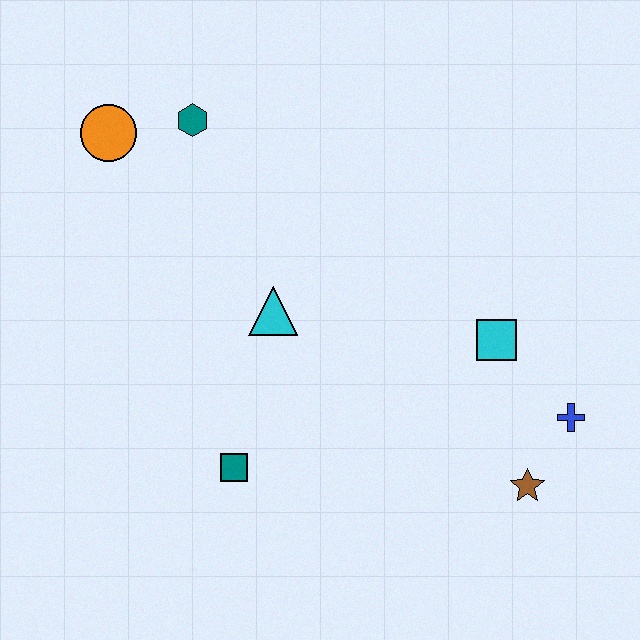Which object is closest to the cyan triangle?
The teal square is closest to the cyan triangle.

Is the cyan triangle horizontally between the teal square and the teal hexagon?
No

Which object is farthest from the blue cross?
The orange circle is farthest from the blue cross.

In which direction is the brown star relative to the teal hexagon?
The brown star is below the teal hexagon.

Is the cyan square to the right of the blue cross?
No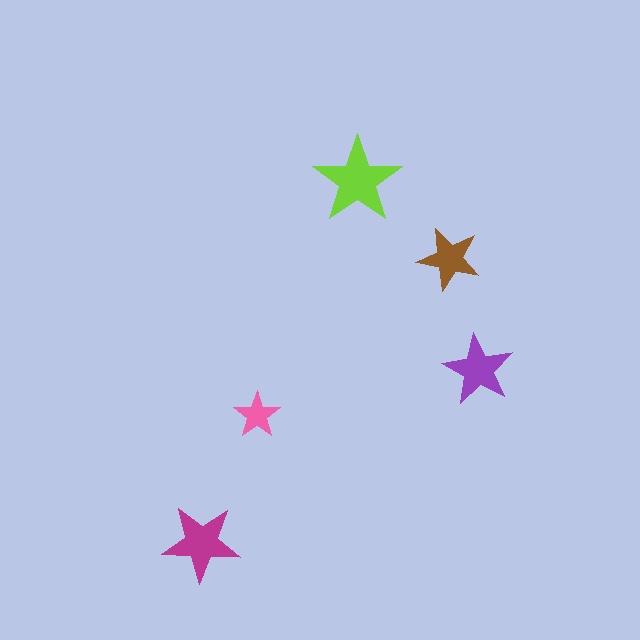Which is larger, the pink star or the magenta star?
The magenta one.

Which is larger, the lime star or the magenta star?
The lime one.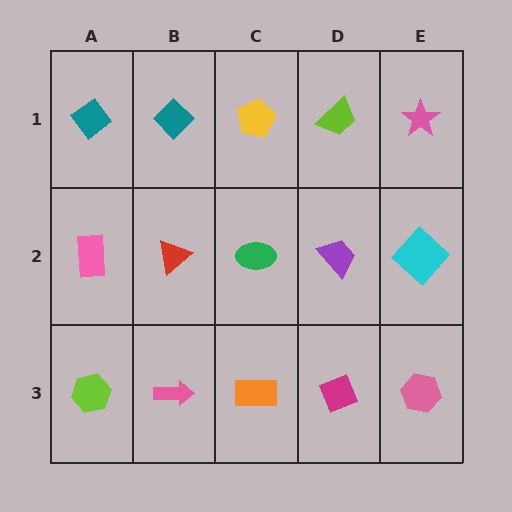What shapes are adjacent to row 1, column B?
A red triangle (row 2, column B), a teal diamond (row 1, column A), a yellow pentagon (row 1, column C).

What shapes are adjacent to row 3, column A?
A pink rectangle (row 2, column A), a pink arrow (row 3, column B).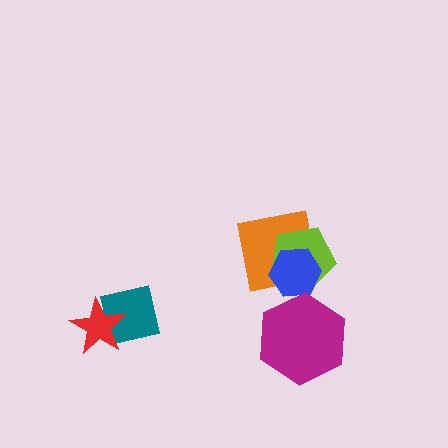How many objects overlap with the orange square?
2 objects overlap with the orange square.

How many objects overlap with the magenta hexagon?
0 objects overlap with the magenta hexagon.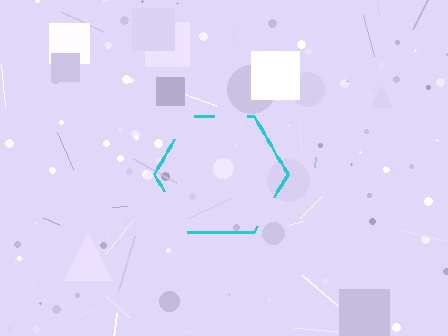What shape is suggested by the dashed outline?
The dashed outline suggests a hexagon.